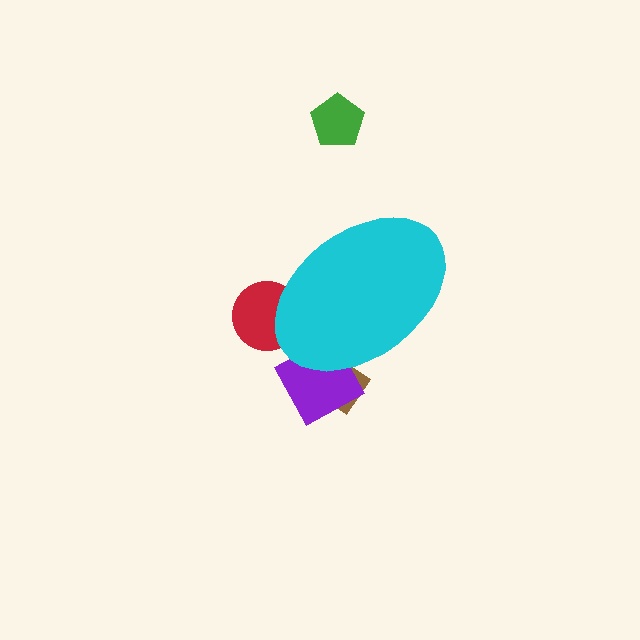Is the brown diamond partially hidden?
Yes, the brown diamond is partially hidden behind the cyan ellipse.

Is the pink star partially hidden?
Yes, the pink star is partially hidden behind the cyan ellipse.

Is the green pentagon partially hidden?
No, the green pentagon is fully visible.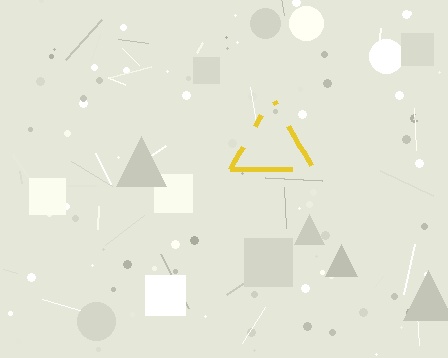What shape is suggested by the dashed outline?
The dashed outline suggests a triangle.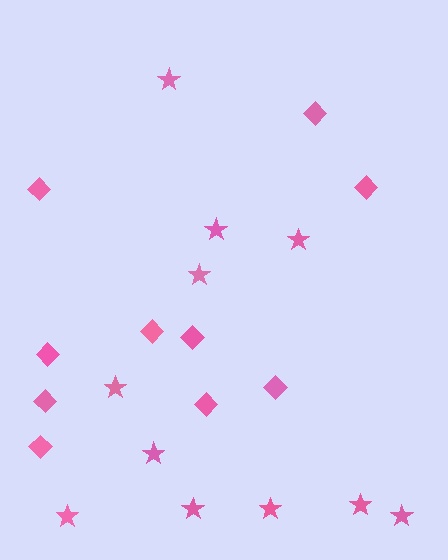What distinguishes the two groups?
There are 2 groups: one group of stars (11) and one group of diamonds (10).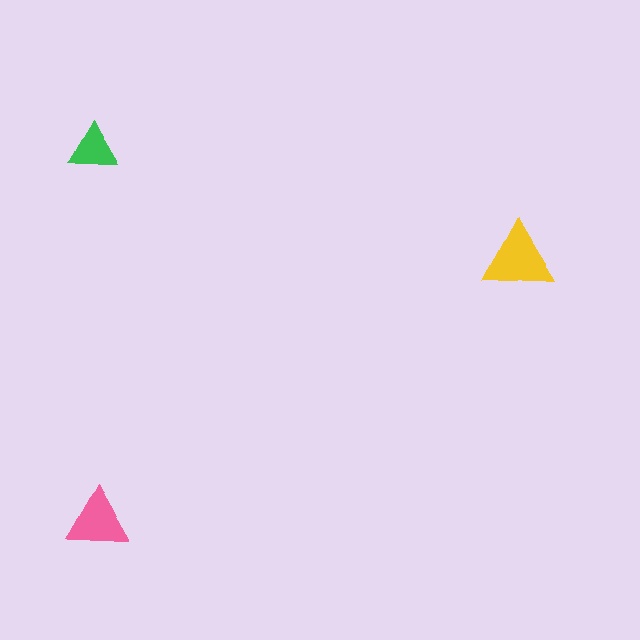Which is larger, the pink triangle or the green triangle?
The pink one.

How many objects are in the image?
There are 3 objects in the image.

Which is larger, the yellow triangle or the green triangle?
The yellow one.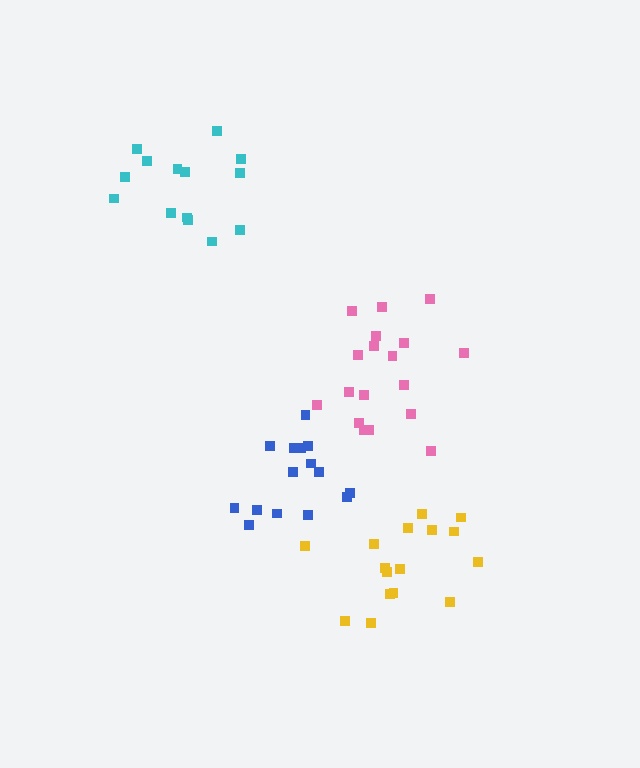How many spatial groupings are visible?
There are 4 spatial groupings.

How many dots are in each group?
Group 1: 14 dots, Group 2: 15 dots, Group 3: 18 dots, Group 4: 16 dots (63 total).